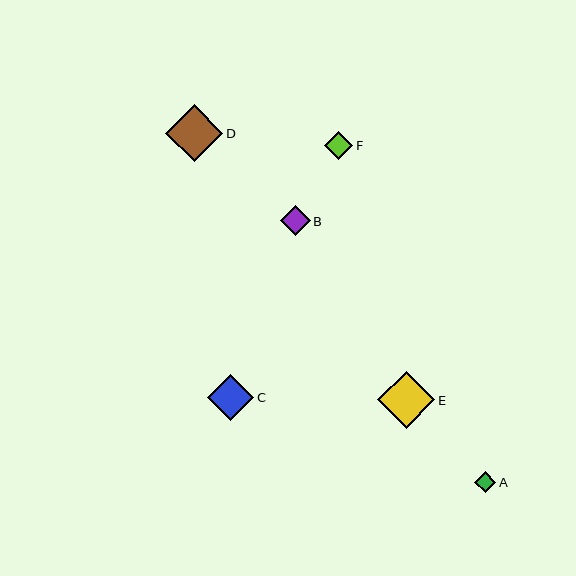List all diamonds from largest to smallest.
From largest to smallest: E, D, C, B, F, A.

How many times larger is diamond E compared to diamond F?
Diamond E is approximately 2.0 times the size of diamond F.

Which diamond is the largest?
Diamond E is the largest with a size of approximately 58 pixels.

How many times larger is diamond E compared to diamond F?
Diamond E is approximately 2.0 times the size of diamond F.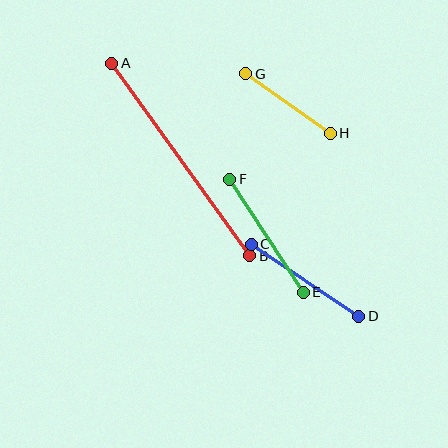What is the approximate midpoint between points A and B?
The midpoint is at approximately (181, 159) pixels.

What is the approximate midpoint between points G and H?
The midpoint is at approximately (288, 103) pixels.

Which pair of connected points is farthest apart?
Points A and B are farthest apart.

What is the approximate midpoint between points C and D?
The midpoint is at approximately (305, 280) pixels.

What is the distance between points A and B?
The distance is approximately 236 pixels.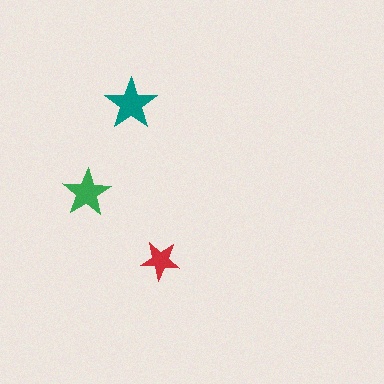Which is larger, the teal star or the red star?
The teal one.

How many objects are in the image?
There are 3 objects in the image.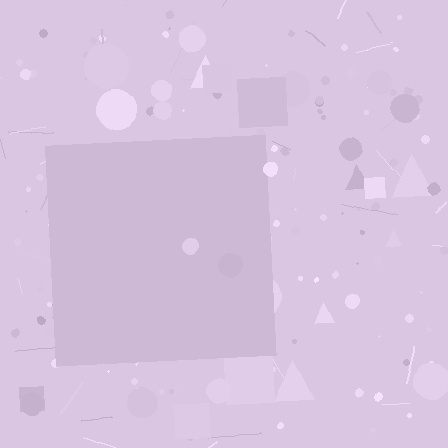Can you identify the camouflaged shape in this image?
The camouflaged shape is a square.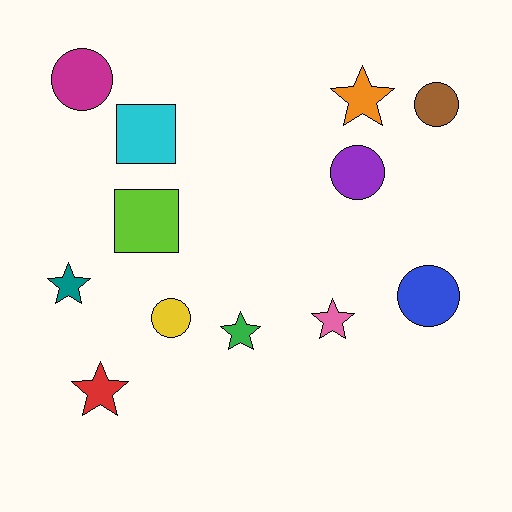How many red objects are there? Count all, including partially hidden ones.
There is 1 red object.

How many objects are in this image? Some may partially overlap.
There are 12 objects.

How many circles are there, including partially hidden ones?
There are 5 circles.